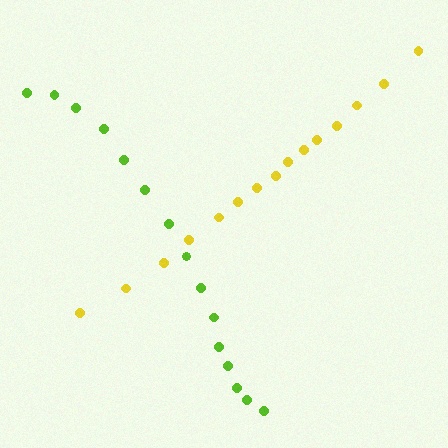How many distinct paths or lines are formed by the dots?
There are 2 distinct paths.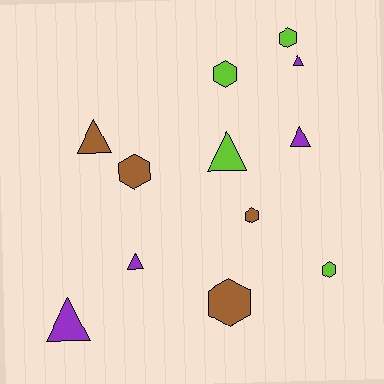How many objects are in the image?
There are 12 objects.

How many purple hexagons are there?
There are no purple hexagons.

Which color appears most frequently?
Lime, with 4 objects.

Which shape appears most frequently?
Triangle, with 6 objects.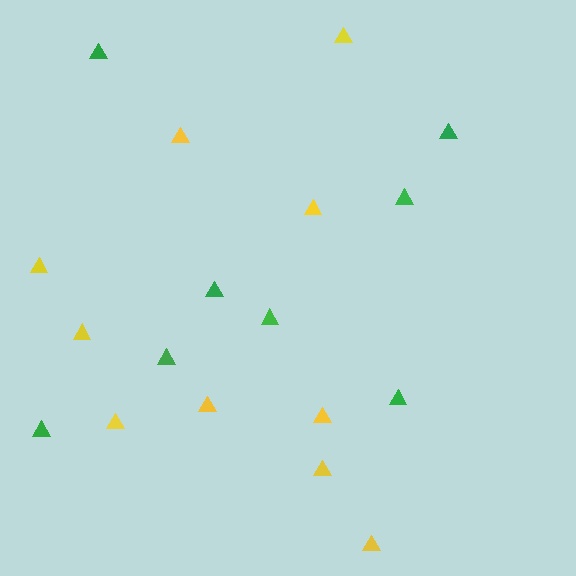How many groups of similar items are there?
There are 2 groups: one group of green triangles (8) and one group of yellow triangles (10).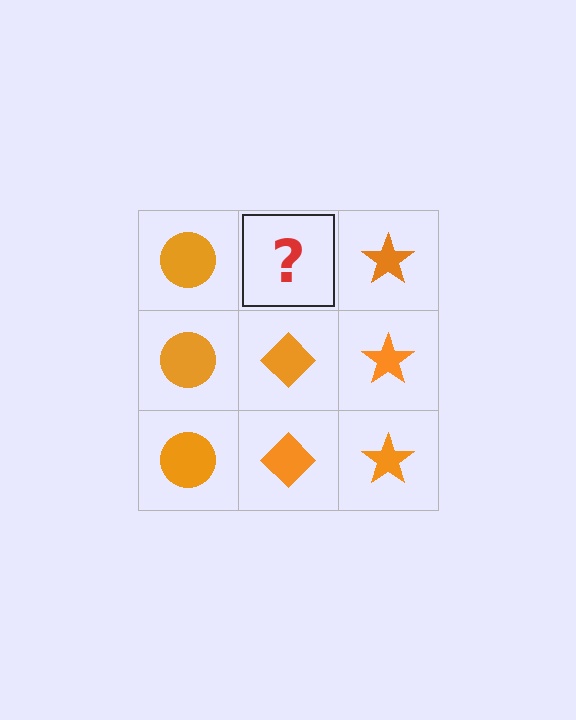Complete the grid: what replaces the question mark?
The question mark should be replaced with an orange diamond.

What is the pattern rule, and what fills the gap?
The rule is that each column has a consistent shape. The gap should be filled with an orange diamond.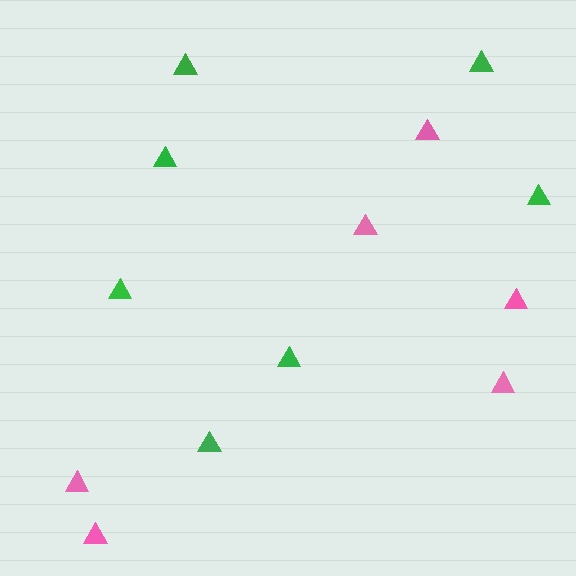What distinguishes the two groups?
There are 2 groups: one group of green triangles (7) and one group of pink triangles (6).